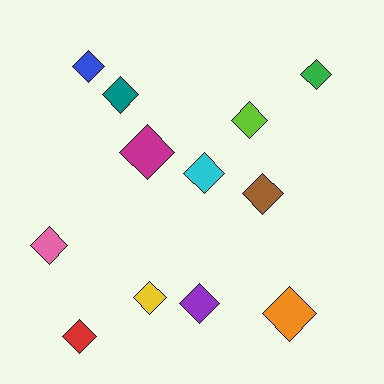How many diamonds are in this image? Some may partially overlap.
There are 12 diamonds.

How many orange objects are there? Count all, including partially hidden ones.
There is 1 orange object.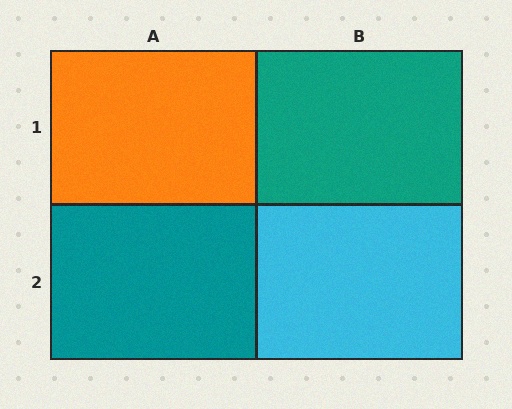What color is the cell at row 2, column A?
Teal.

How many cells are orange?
1 cell is orange.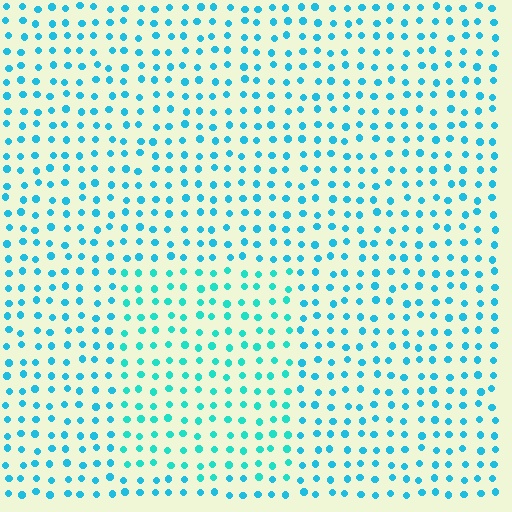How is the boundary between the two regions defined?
The boundary is defined purely by a slight shift in hue (about 19 degrees). Spacing, size, and orientation are identical on both sides.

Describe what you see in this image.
The image is filled with small cyan elements in a uniform arrangement. A rectangle-shaped region is visible where the elements are tinted to a slightly different hue, forming a subtle color boundary.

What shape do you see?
I see a rectangle.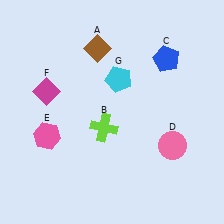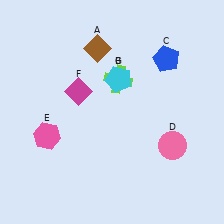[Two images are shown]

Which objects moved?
The objects that moved are: the lime cross (B), the magenta diamond (F).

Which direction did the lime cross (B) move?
The lime cross (B) moved up.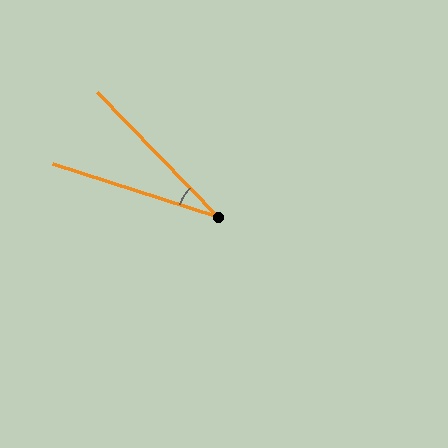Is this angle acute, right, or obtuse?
It is acute.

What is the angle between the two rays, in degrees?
Approximately 28 degrees.